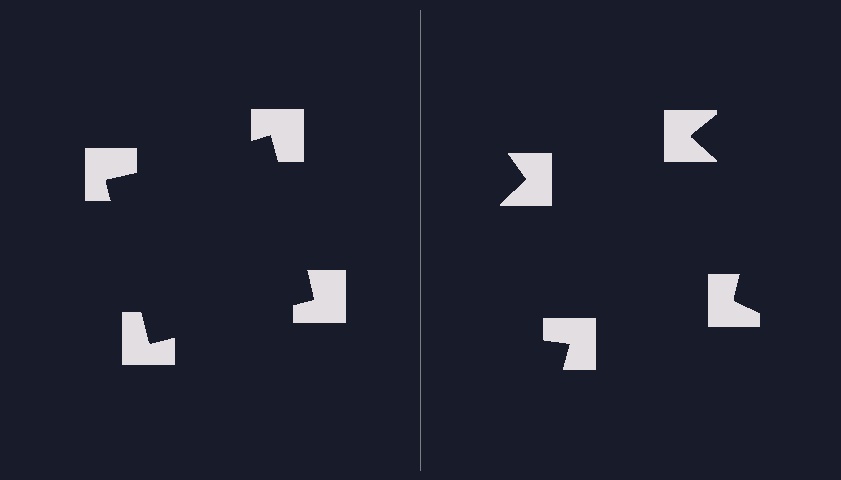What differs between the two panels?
The notched squares are positioned identically on both sides; only the wedge orientations differ. On the left they align to a square; on the right they are misaligned.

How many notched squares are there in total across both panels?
8 — 4 on each side.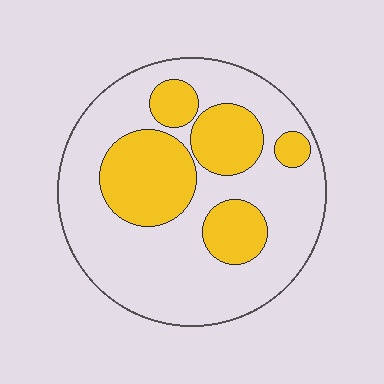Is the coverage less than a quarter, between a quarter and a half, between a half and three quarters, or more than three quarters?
Between a quarter and a half.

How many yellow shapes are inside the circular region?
5.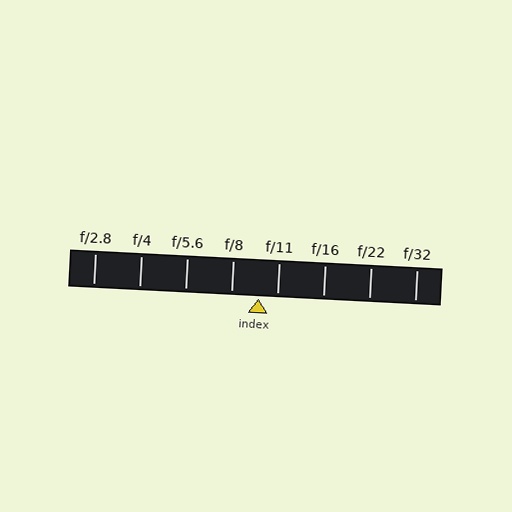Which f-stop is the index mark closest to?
The index mark is closest to f/11.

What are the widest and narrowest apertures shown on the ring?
The widest aperture shown is f/2.8 and the narrowest is f/32.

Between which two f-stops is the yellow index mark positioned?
The index mark is between f/8 and f/11.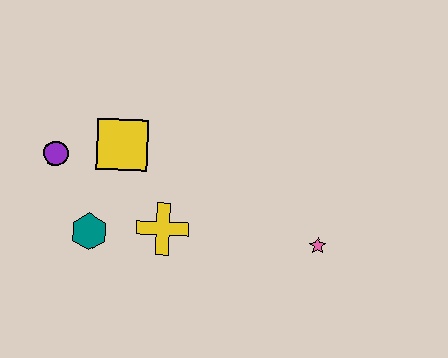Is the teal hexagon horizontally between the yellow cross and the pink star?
No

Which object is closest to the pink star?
The yellow cross is closest to the pink star.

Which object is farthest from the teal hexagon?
The pink star is farthest from the teal hexagon.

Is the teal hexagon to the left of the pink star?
Yes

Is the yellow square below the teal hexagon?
No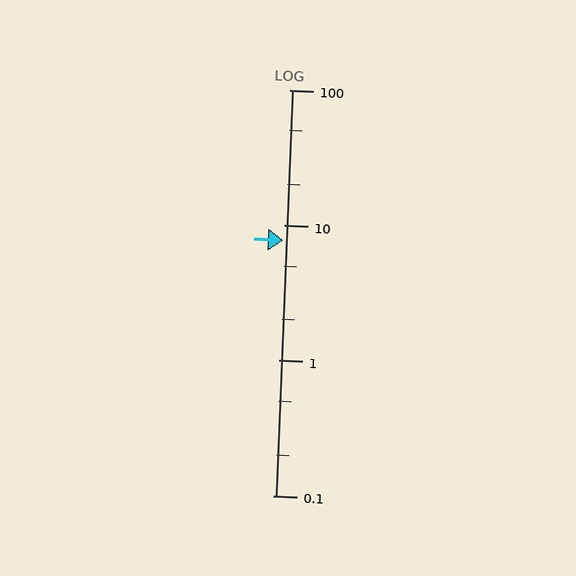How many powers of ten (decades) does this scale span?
The scale spans 3 decades, from 0.1 to 100.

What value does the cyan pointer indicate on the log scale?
The pointer indicates approximately 7.7.